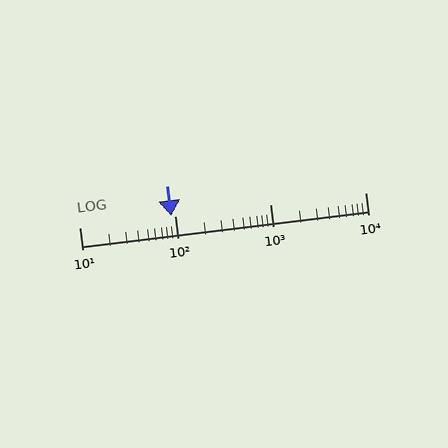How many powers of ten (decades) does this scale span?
The scale spans 3 decades, from 10 to 10000.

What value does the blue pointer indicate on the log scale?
The pointer indicates approximately 91.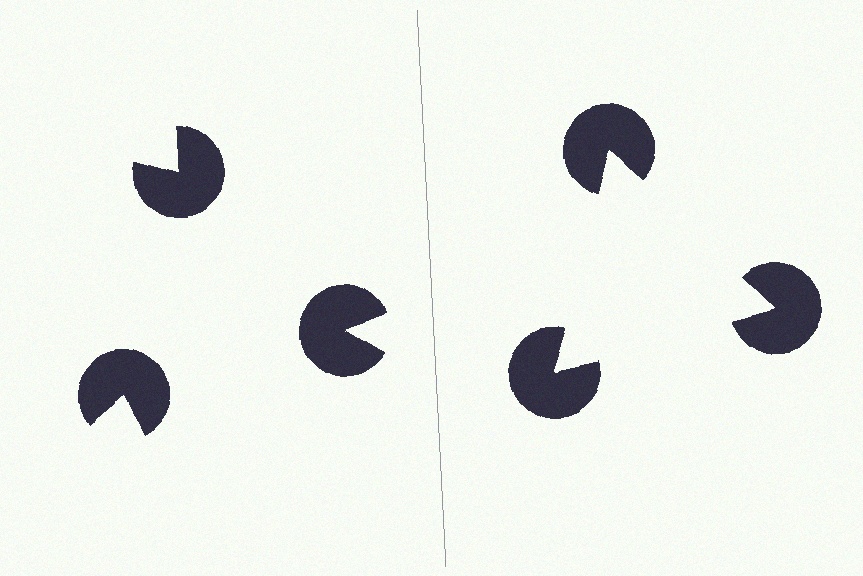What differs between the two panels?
The pac-man discs are positioned identically on both sides; only the wedge orientations differ. On the right they align to a triangle; on the left they are misaligned.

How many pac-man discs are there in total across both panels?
6 — 3 on each side.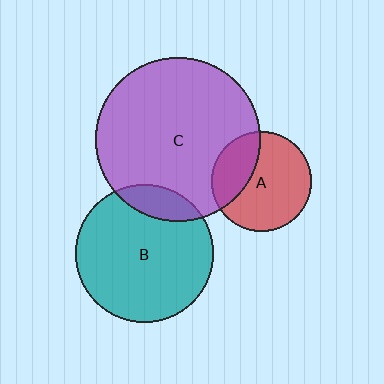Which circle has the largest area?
Circle C (purple).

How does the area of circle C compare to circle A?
Approximately 2.7 times.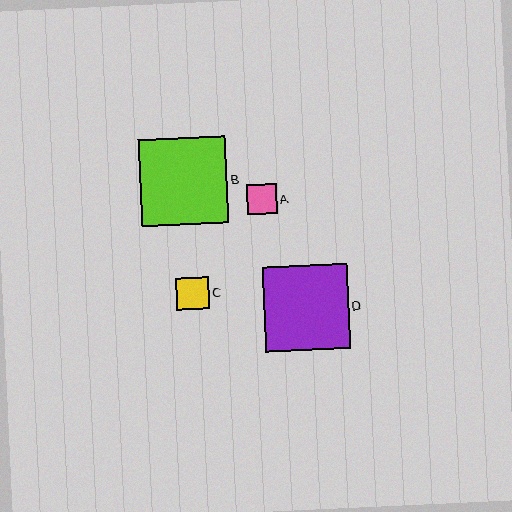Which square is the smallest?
Square A is the smallest with a size of approximately 30 pixels.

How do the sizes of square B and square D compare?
Square B and square D are approximately the same size.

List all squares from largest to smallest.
From largest to smallest: B, D, C, A.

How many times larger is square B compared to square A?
Square B is approximately 2.9 times the size of square A.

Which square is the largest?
Square B is the largest with a size of approximately 87 pixels.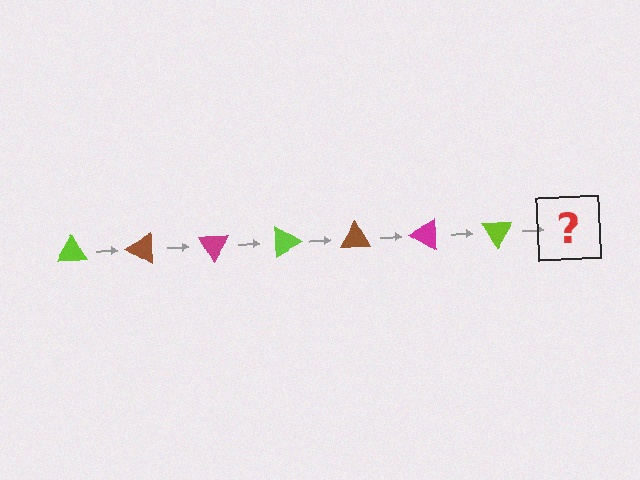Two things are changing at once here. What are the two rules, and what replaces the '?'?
The two rules are that it rotates 30 degrees each step and the color cycles through lime, brown, and magenta. The '?' should be a brown triangle, rotated 210 degrees from the start.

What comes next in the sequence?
The next element should be a brown triangle, rotated 210 degrees from the start.